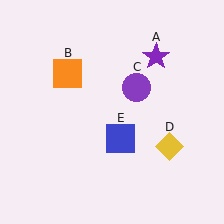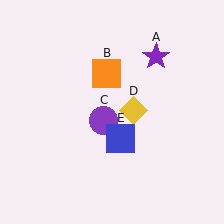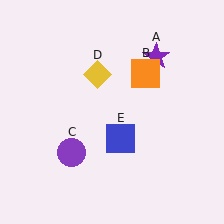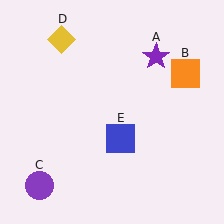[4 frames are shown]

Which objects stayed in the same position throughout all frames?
Purple star (object A) and blue square (object E) remained stationary.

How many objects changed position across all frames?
3 objects changed position: orange square (object B), purple circle (object C), yellow diamond (object D).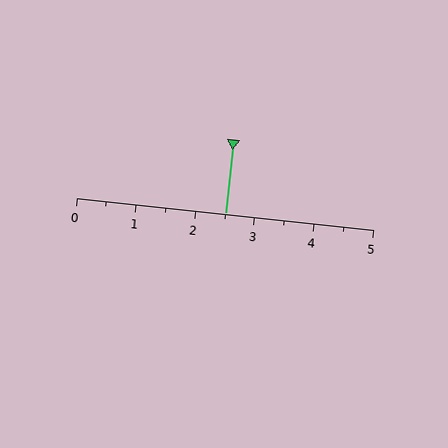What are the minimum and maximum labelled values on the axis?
The axis runs from 0 to 5.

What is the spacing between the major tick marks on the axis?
The major ticks are spaced 1 apart.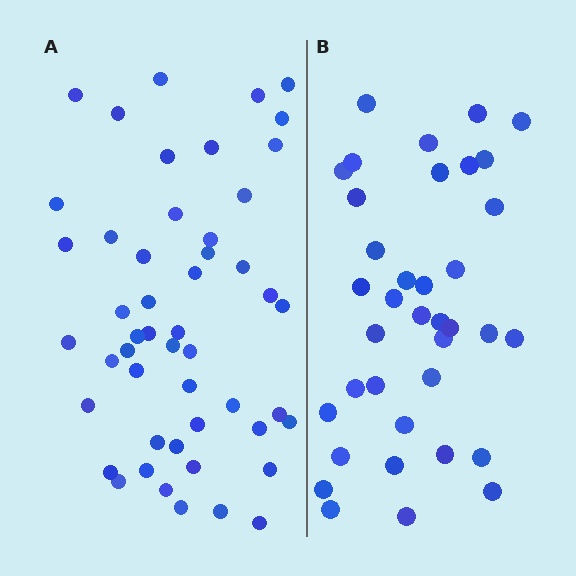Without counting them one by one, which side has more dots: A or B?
Region A (the left region) has more dots.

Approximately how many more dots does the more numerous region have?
Region A has approximately 15 more dots than region B.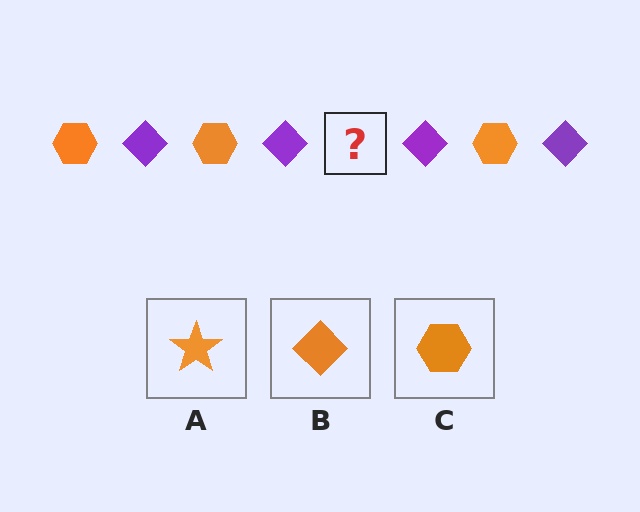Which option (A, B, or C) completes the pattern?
C.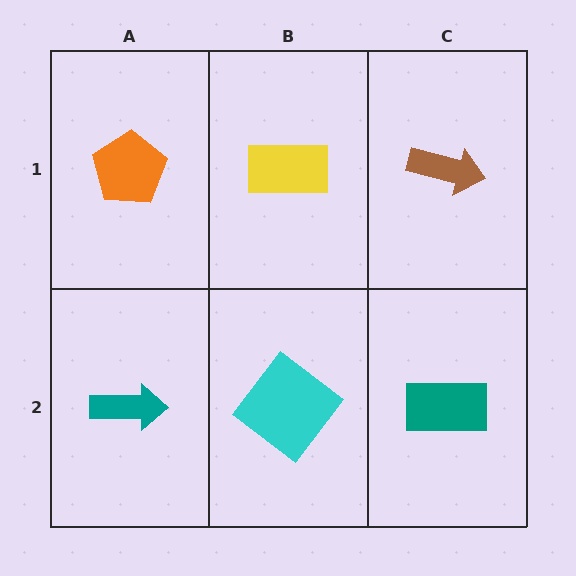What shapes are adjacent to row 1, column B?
A cyan diamond (row 2, column B), an orange pentagon (row 1, column A), a brown arrow (row 1, column C).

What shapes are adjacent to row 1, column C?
A teal rectangle (row 2, column C), a yellow rectangle (row 1, column B).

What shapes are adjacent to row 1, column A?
A teal arrow (row 2, column A), a yellow rectangle (row 1, column B).